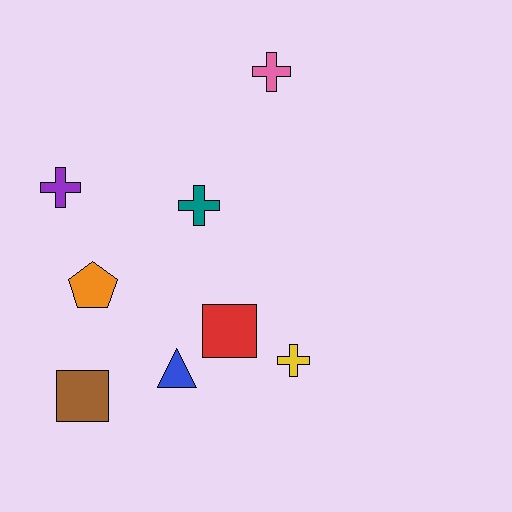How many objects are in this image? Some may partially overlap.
There are 8 objects.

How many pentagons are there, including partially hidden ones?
There is 1 pentagon.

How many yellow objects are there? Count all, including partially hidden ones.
There is 1 yellow object.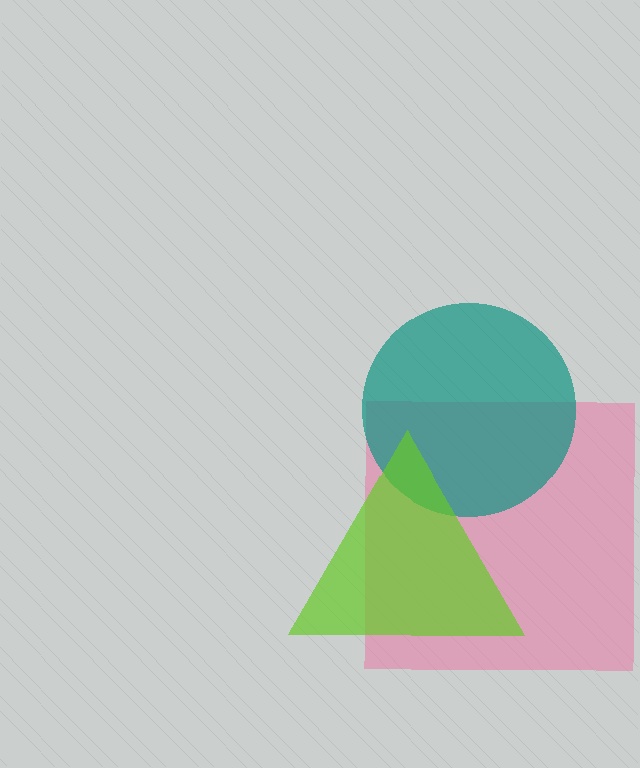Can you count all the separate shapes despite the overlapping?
Yes, there are 3 separate shapes.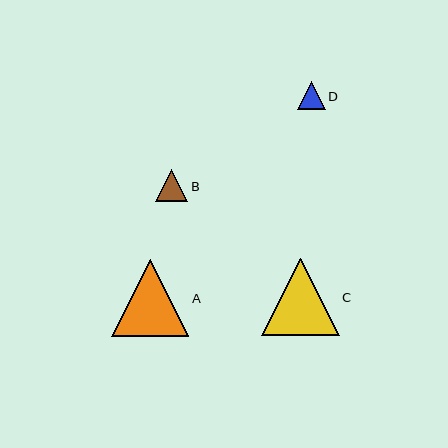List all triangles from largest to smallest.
From largest to smallest: C, A, B, D.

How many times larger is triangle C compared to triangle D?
Triangle C is approximately 2.8 times the size of triangle D.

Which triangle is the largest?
Triangle C is the largest with a size of approximately 77 pixels.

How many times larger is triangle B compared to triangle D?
Triangle B is approximately 1.2 times the size of triangle D.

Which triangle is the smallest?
Triangle D is the smallest with a size of approximately 27 pixels.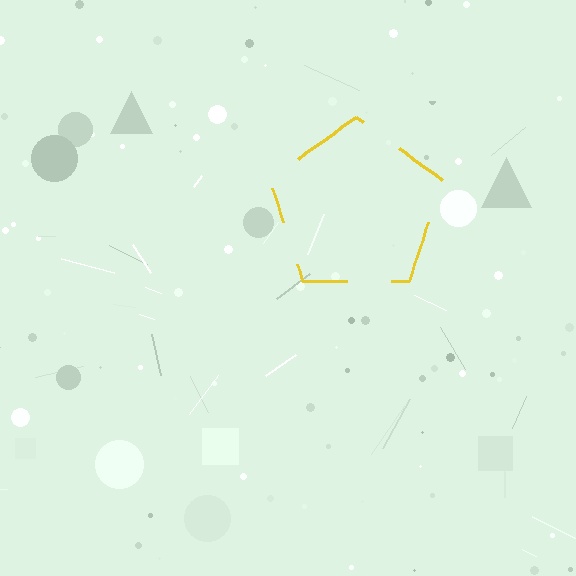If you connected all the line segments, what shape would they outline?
They would outline a pentagon.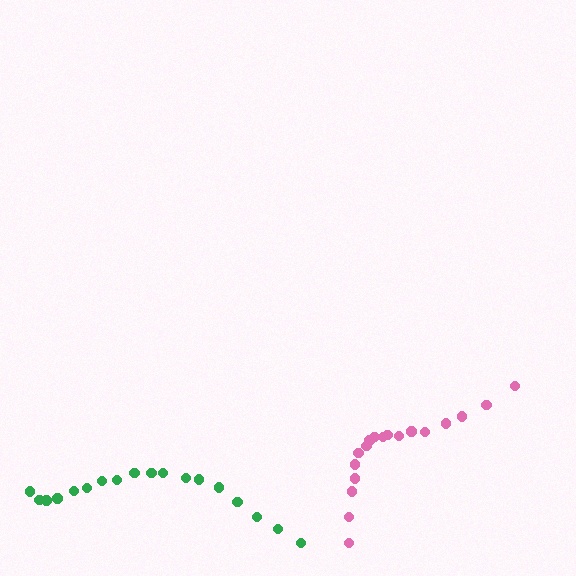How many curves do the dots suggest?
There are 2 distinct paths.